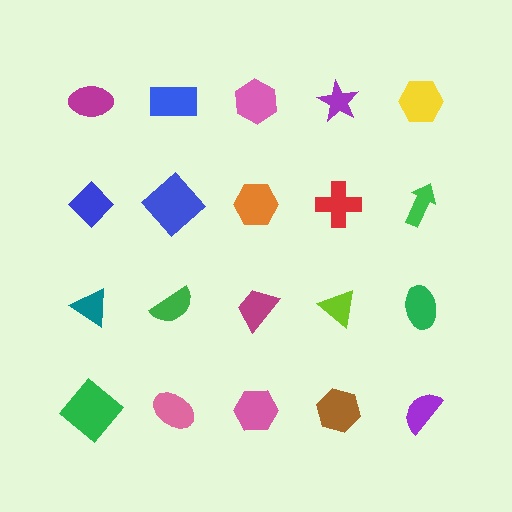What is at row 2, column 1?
A blue diamond.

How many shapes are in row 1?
5 shapes.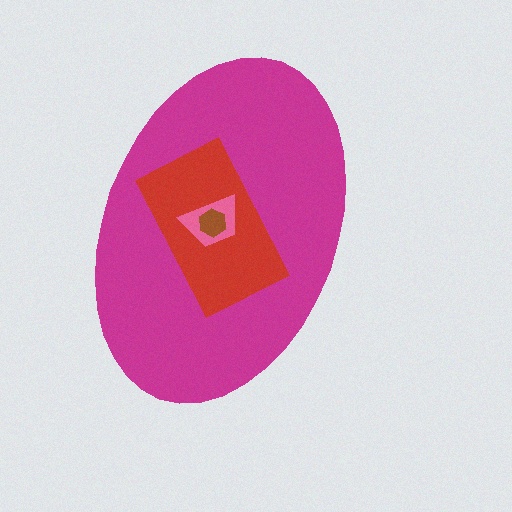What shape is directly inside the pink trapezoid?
The brown hexagon.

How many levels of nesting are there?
4.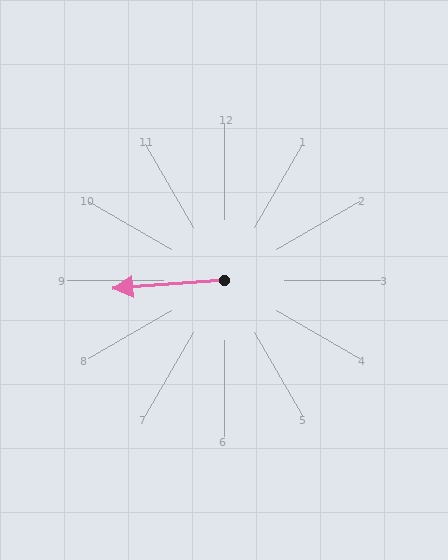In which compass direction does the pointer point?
West.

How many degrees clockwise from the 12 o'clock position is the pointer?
Approximately 266 degrees.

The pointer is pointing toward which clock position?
Roughly 9 o'clock.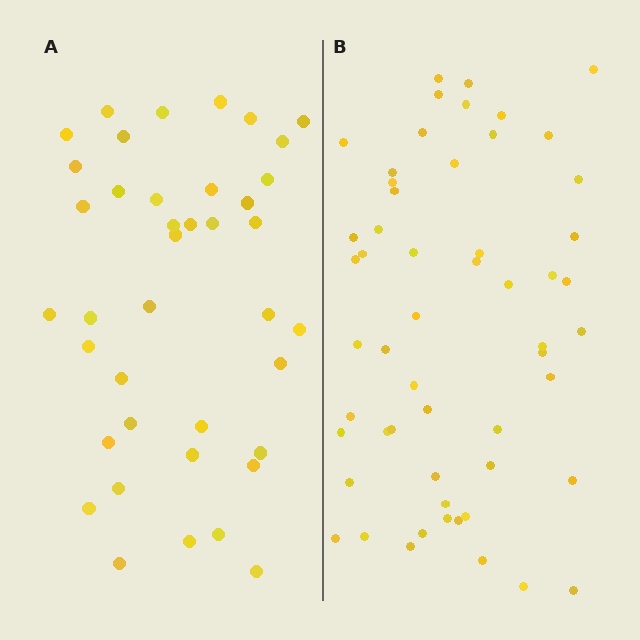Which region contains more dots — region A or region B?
Region B (the right region) has more dots.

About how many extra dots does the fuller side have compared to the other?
Region B has approximately 15 more dots than region A.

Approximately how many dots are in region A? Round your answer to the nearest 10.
About 40 dots.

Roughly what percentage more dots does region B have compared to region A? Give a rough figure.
About 40% more.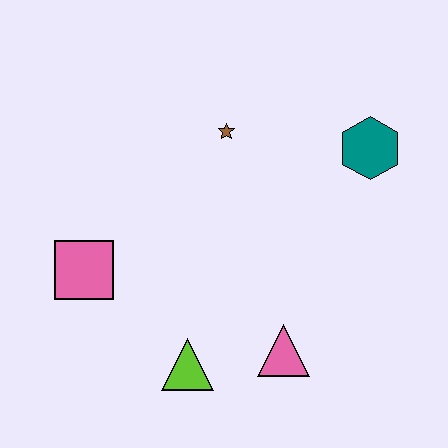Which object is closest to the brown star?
The teal hexagon is closest to the brown star.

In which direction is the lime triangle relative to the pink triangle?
The lime triangle is to the left of the pink triangle.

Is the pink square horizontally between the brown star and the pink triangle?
No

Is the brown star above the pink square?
Yes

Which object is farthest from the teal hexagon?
The pink square is farthest from the teal hexagon.